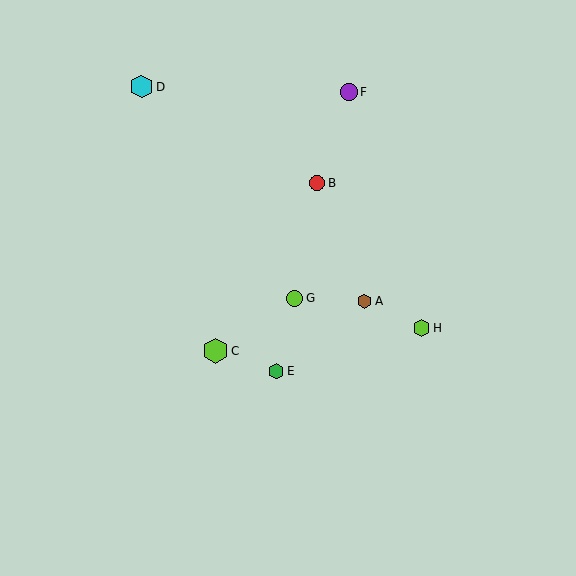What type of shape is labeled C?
Shape C is a lime hexagon.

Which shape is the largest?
The lime hexagon (labeled C) is the largest.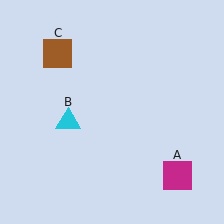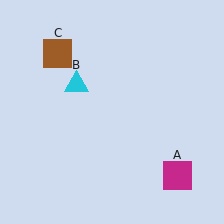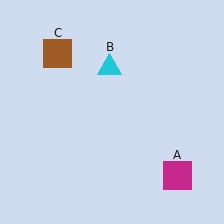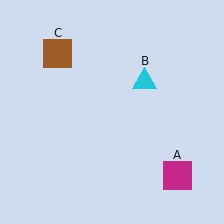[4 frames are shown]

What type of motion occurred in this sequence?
The cyan triangle (object B) rotated clockwise around the center of the scene.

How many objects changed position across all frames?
1 object changed position: cyan triangle (object B).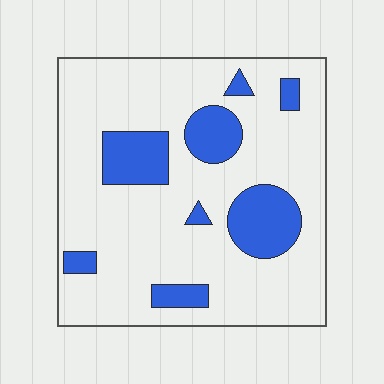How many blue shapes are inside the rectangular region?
8.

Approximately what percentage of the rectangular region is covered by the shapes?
Approximately 20%.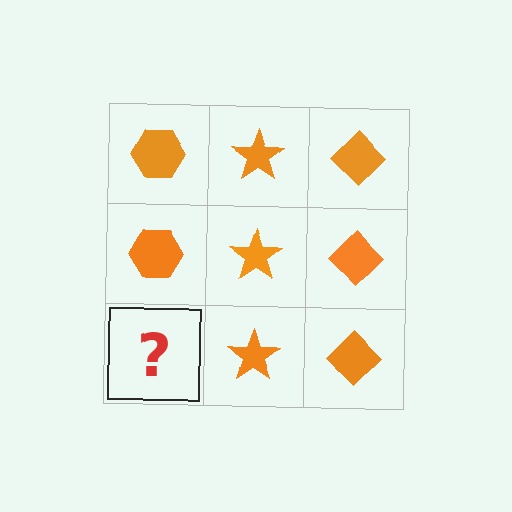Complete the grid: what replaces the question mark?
The question mark should be replaced with an orange hexagon.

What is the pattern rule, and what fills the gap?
The rule is that each column has a consistent shape. The gap should be filled with an orange hexagon.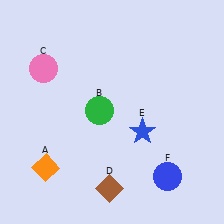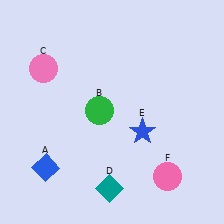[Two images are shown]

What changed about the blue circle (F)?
In Image 1, F is blue. In Image 2, it changed to pink.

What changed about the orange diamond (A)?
In Image 1, A is orange. In Image 2, it changed to blue.